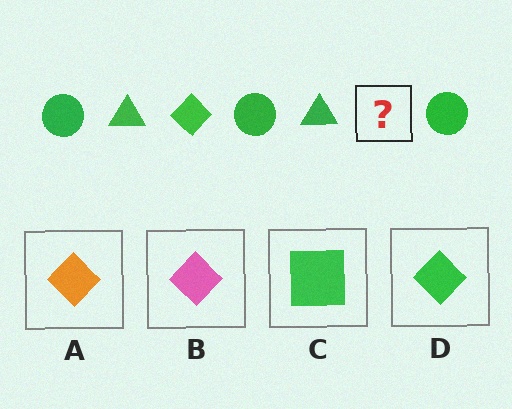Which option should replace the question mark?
Option D.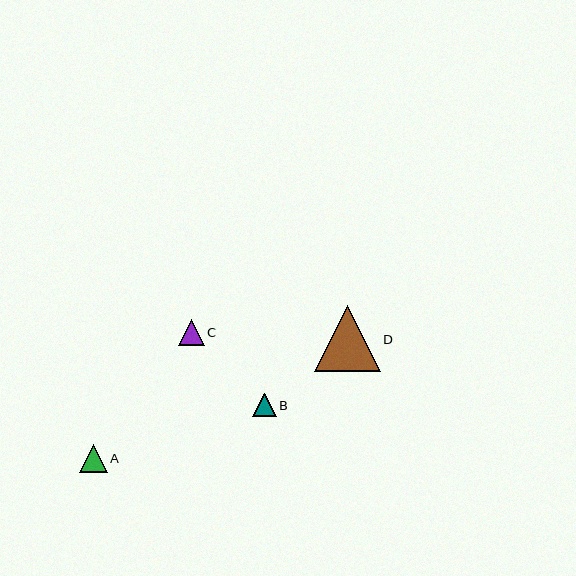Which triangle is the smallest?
Triangle B is the smallest with a size of approximately 24 pixels.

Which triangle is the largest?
Triangle D is the largest with a size of approximately 66 pixels.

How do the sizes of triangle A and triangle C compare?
Triangle A and triangle C are approximately the same size.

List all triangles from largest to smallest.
From largest to smallest: D, A, C, B.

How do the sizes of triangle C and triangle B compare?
Triangle C and triangle B are approximately the same size.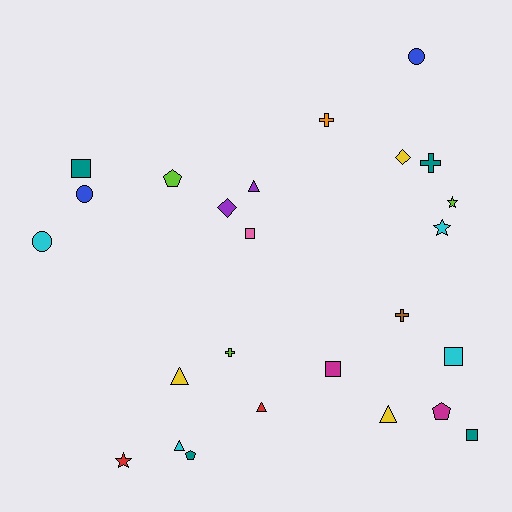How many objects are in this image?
There are 25 objects.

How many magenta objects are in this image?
There are 2 magenta objects.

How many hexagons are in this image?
There are no hexagons.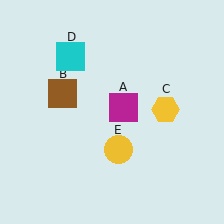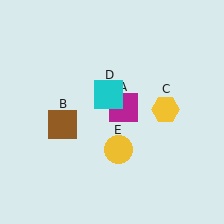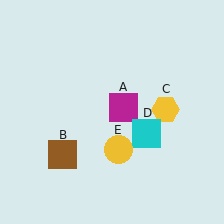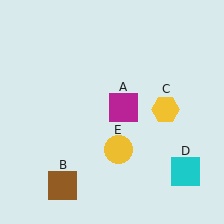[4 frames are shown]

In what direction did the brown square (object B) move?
The brown square (object B) moved down.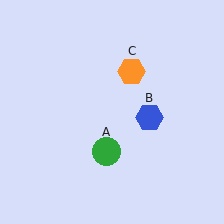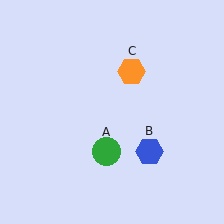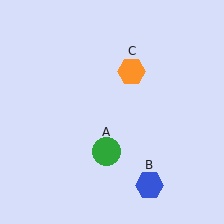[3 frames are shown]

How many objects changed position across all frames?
1 object changed position: blue hexagon (object B).